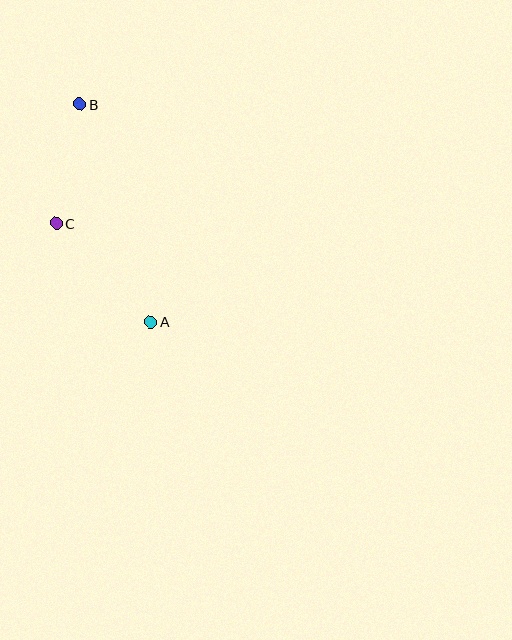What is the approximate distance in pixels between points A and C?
The distance between A and C is approximately 137 pixels.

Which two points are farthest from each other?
Points A and B are farthest from each other.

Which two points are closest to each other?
Points B and C are closest to each other.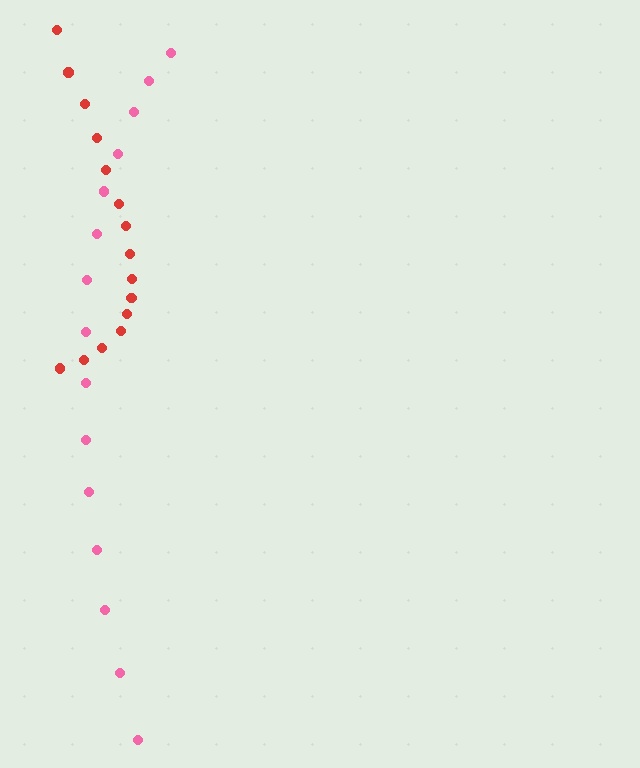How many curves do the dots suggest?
There are 2 distinct paths.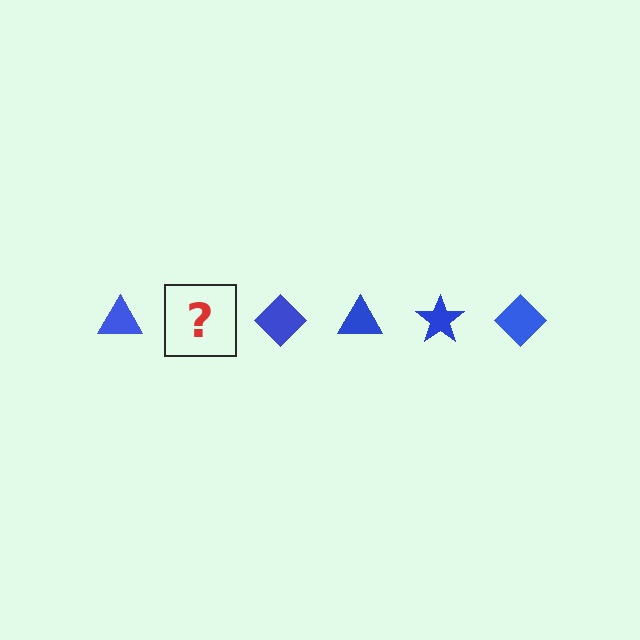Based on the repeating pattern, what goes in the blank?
The blank should be a blue star.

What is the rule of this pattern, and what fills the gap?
The rule is that the pattern cycles through triangle, star, diamond shapes in blue. The gap should be filled with a blue star.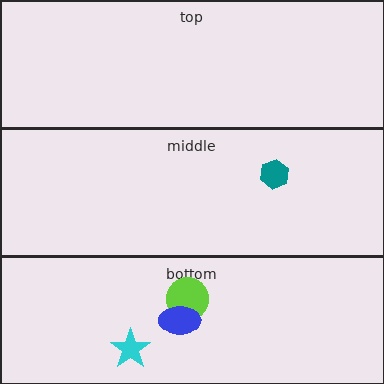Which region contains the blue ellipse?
The bottom region.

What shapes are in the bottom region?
The lime circle, the blue ellipse, the cyan star.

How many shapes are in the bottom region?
3.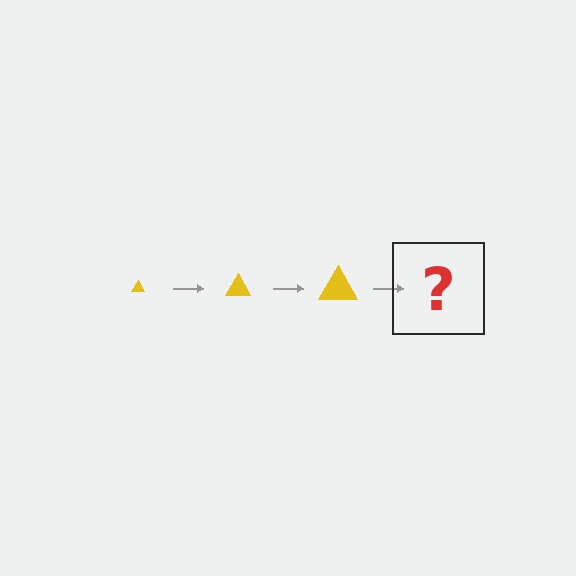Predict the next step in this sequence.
The next step is a yellow triangle, larger than the previous one.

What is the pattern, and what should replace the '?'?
The pattern is that the triangle gets progressively larger each step. The '?' should be a yellow triangle, larger than the previous one.